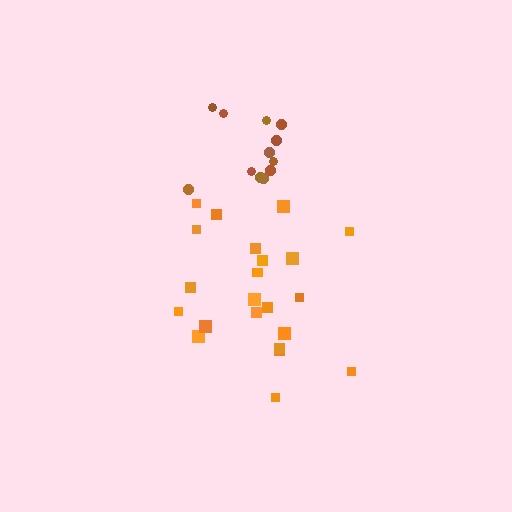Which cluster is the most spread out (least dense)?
Orange.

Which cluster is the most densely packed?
Brown.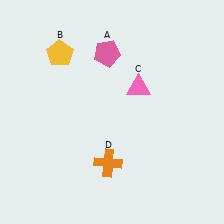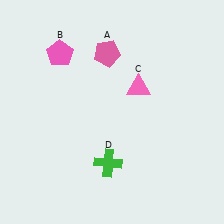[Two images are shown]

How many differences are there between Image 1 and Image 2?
There are 2 differences between the two images.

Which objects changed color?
B changed from yellow to pink. D changed from orange to green.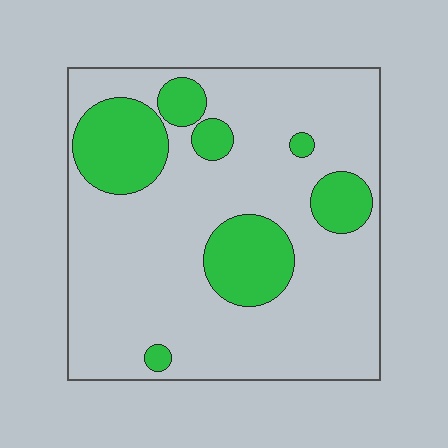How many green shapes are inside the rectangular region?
7.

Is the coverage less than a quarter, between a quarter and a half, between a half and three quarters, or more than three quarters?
Less than a quarter.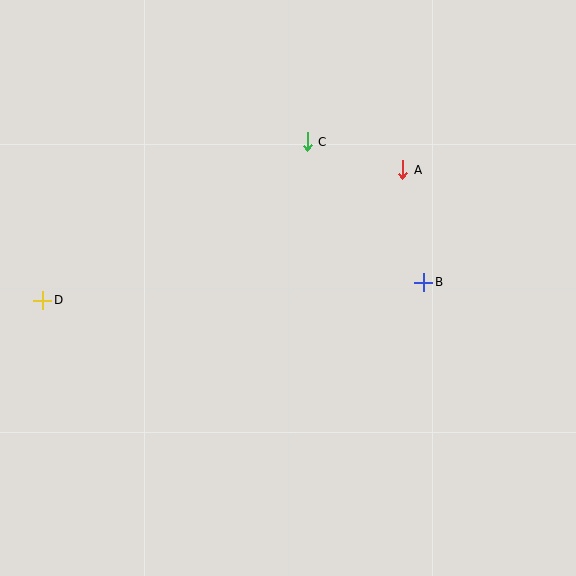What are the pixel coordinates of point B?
Point B is at (424, 282).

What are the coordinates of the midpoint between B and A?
The midpoint between B and A is at (413, 226).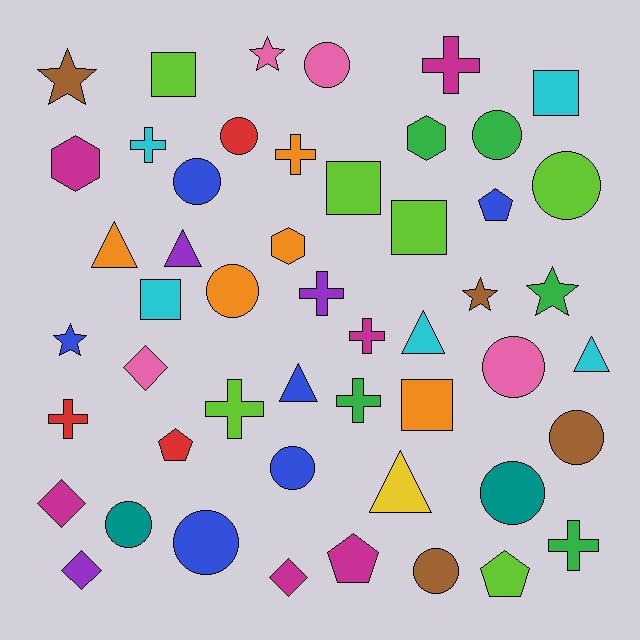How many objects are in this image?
There are 50 objects.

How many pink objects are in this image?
There are 4 pink objects.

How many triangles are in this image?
There are 6 triangles.